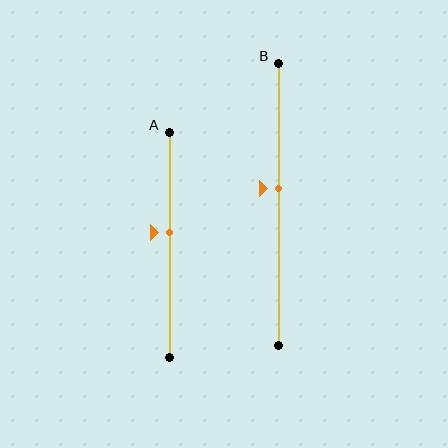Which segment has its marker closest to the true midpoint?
Segment B has its marker closest to the true midpoint.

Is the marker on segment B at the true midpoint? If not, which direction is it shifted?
No, the marker on segment B is shifted upward by about 5% of the segment length.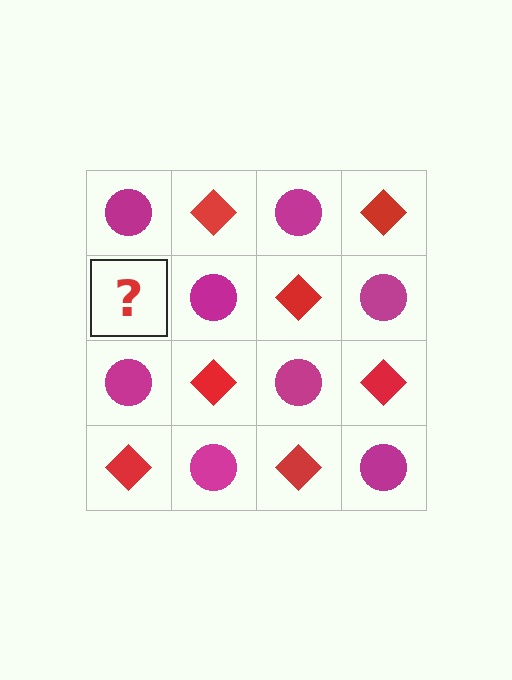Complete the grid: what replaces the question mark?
The question mark should be replaced with a red diamond.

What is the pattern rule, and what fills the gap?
The rule is that it alternates magenta circle and red diamond in a checkerboard pattern. The gap should be filled with a red diamond.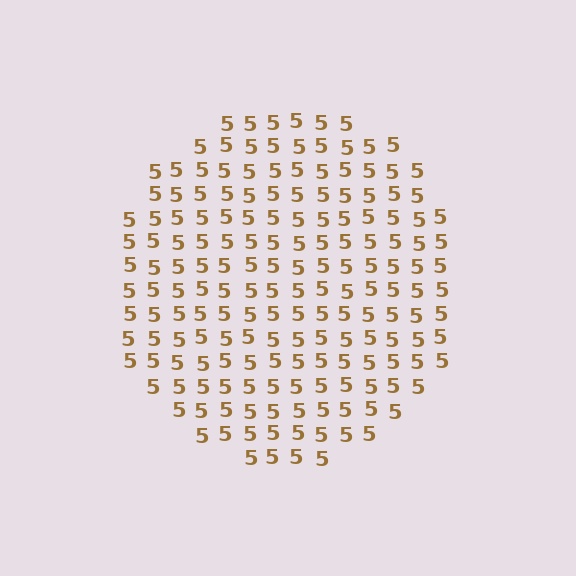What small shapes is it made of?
It is made of small digit 5's.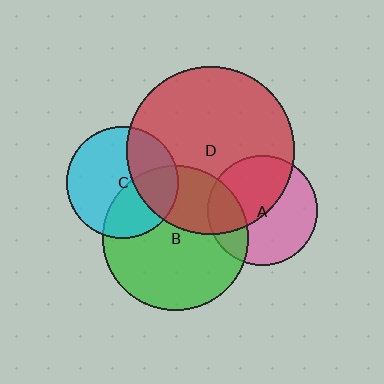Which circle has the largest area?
Circle D (red).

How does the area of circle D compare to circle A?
Approximately 2.4 times.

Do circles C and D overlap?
Yes.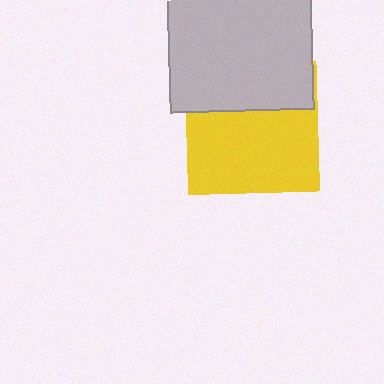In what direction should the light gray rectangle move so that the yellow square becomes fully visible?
The light gray rectangle should move up. That is the shortest direction to clear the overlap and leave the yellow square fully visible.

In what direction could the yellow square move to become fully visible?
The yellow square could move down. That would shift it out from behind the light gray rectangle entirely.